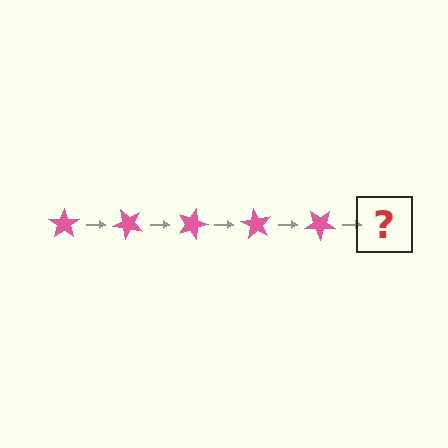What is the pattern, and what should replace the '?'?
The pattern is that the star rotates 45 degrees each step. The '?' should be a pink star rotated 225 degrees.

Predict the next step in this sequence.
The next step is a pink star rotated 225 degrees.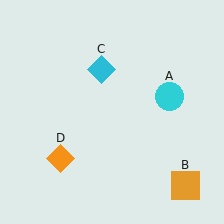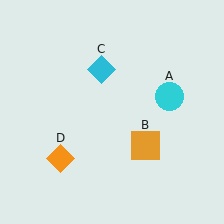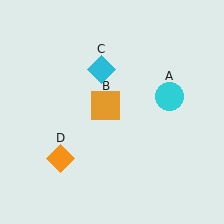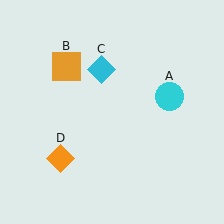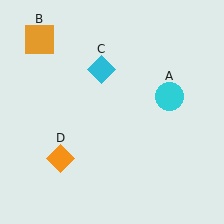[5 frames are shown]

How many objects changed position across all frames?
1 object changed position: orange square (object B).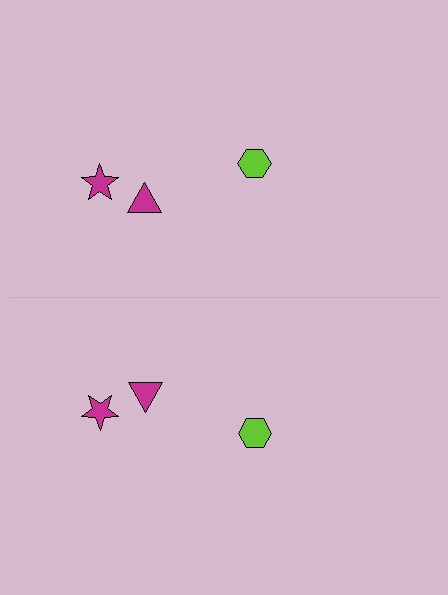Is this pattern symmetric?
Yes, this pattern has bilateral (reflection) symmetry.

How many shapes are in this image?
There are 6 shapes in this image.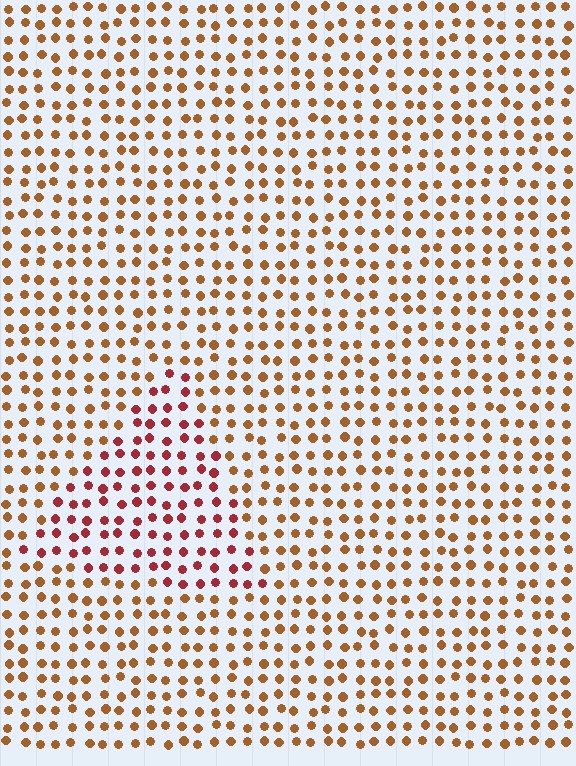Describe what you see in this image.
The image is filled with small brown elements in a uniform arrangement. A triangle-shaped region is visible where the elements are tinted to a slightly different hue, forming a subtle color boundary.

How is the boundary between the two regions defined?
The boundary is defined purely by a slight shift in hue (about 35 degrees). Spacing, size, and orientation are identical on both sides.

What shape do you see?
I see a triangle.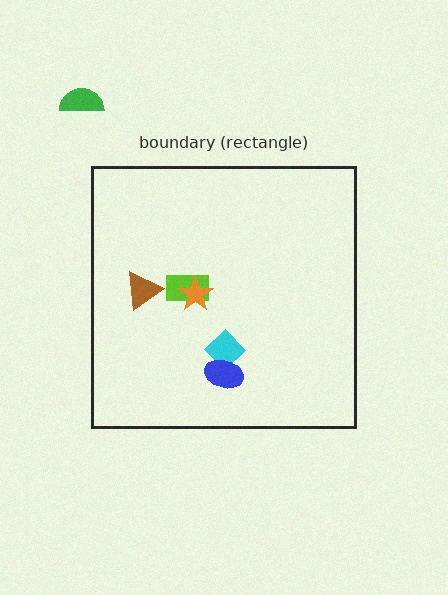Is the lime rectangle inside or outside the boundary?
Inside.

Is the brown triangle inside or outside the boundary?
Inside.